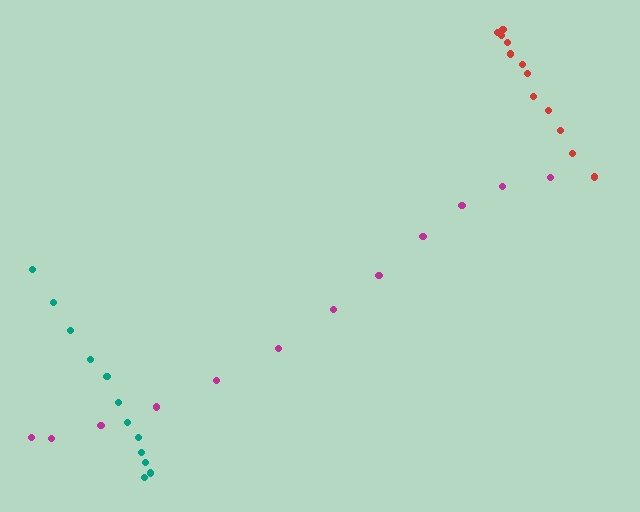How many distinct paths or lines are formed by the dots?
There are 3 distinct paths.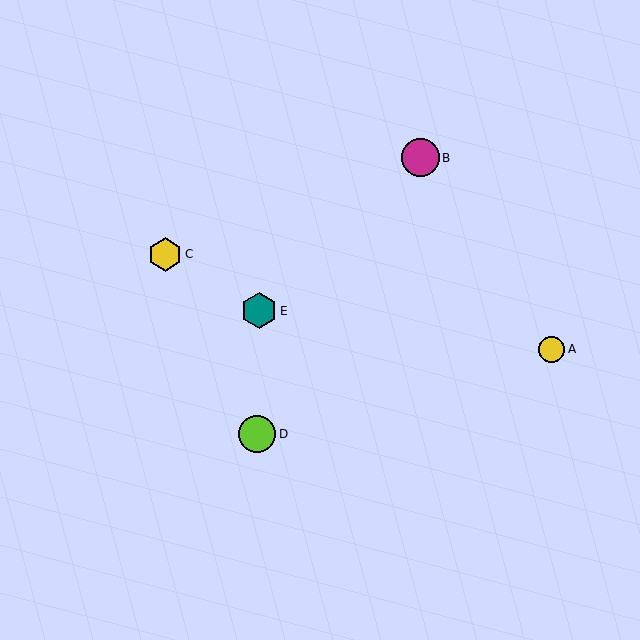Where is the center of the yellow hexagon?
The center of the yellow hexagon is at (165, 254).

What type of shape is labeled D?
Shape D is a lime circle.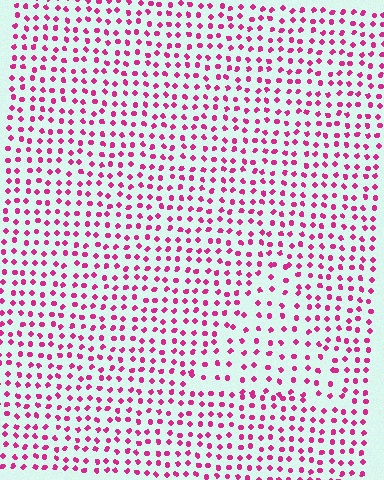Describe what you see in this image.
The image contains small magenta elements arranged at two different densities. A triangle-shaped region is visible where the elements are less densely packed than the surrounding area.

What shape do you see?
I see a triangle.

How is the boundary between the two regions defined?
The boundary is defined by a change in element density (approximately 1.6x ratio). All elements are the same color, size, and shape.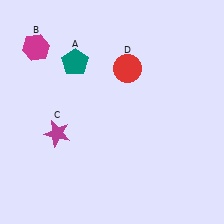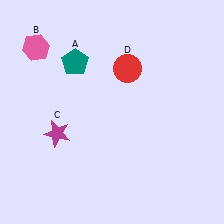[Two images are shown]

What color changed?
The hexagon (B) changed from magenta in Image 1 to pink in Image 2.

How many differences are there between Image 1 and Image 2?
There is 1 difference between the two images.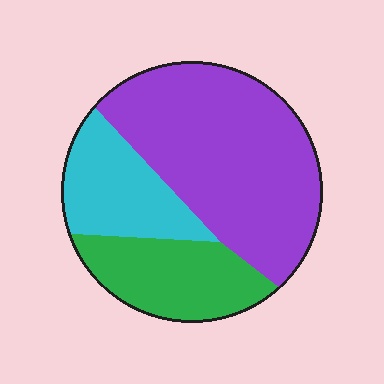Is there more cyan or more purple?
Purple.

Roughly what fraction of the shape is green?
Green takes up about one quarter (1/4) of the shape.